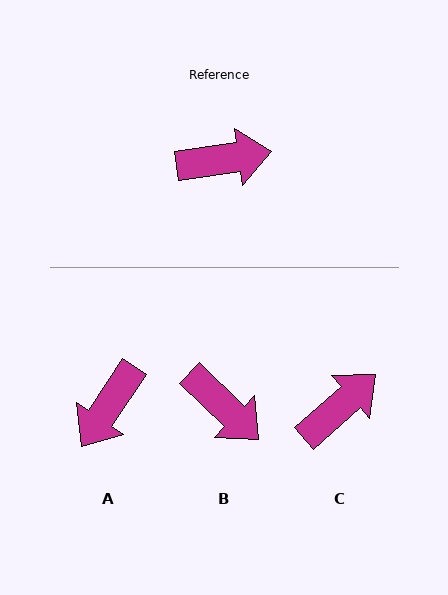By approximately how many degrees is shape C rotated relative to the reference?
Approximately 34 degrees counter-clockwise.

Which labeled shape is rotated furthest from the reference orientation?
A, about 132 degrees away.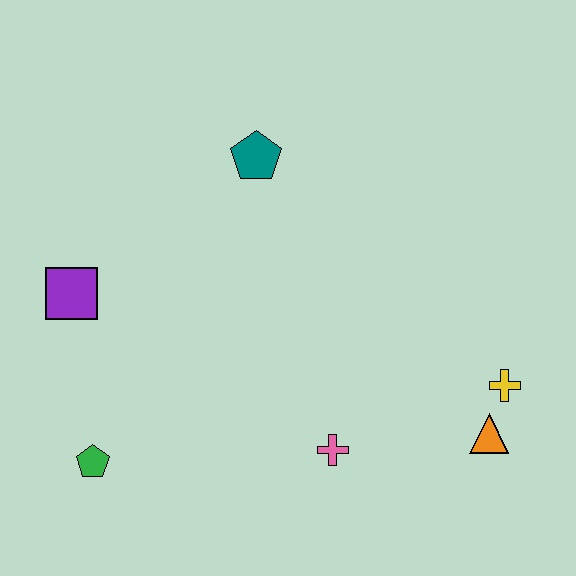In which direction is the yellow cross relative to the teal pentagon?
The yellow cross is to the right of the teal pentagon.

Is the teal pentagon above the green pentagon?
Yes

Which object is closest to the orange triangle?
The yellow cross is closest to the orange triangle.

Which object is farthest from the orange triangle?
The purple square is farthest from the orange triangle.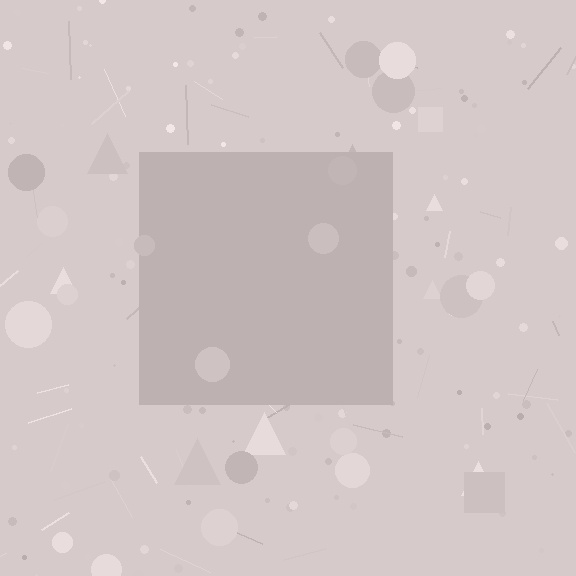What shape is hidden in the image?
A square is hidden in the image.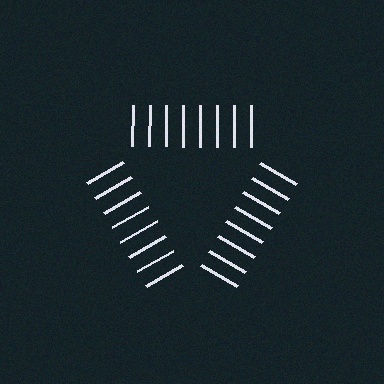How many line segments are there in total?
24 — 8 along each of the 3 edges.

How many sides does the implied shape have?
3 sides — the line-ends trace a triangle.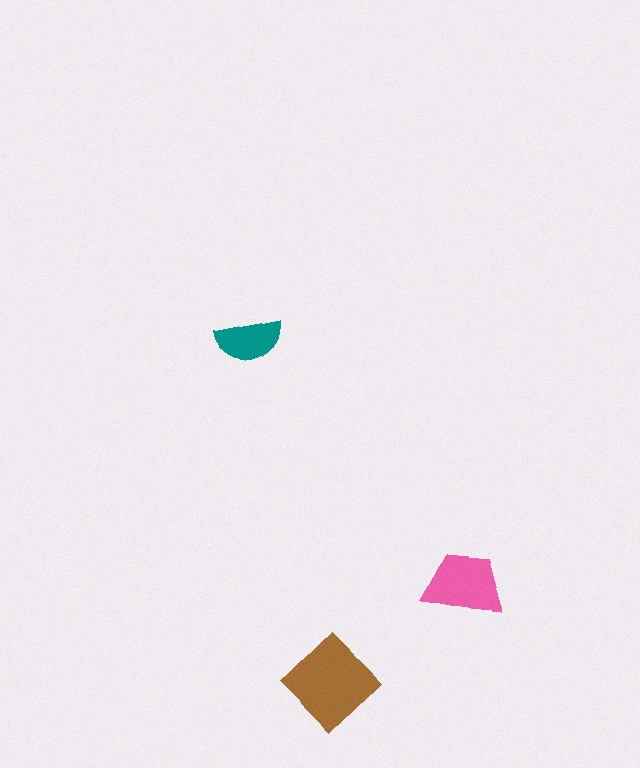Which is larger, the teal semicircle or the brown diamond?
The brown diamond.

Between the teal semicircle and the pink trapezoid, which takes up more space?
The pink trapezoid.